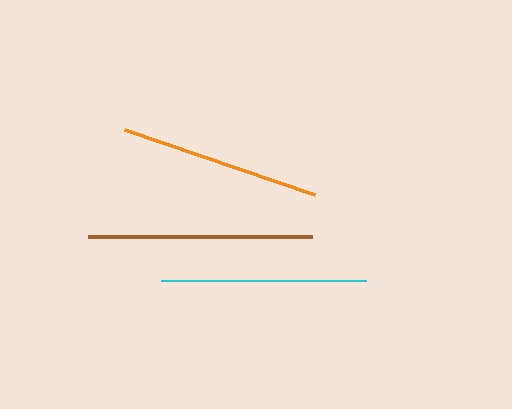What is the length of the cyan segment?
The cyan segment is approximately 205 pixels long.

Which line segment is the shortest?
The orange line is the shortest at approximately 201 pixels.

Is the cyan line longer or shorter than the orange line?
The cyan line is longer than the orange line.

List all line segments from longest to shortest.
From longest to shortest: brown, cyan, orange.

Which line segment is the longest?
The brown line is the longest at approximately 224 pixels.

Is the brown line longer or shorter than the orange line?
The brown line is longer than the orange line.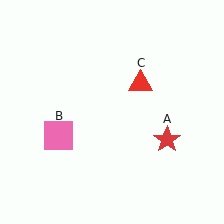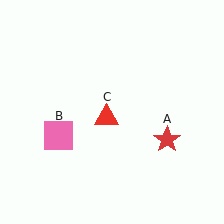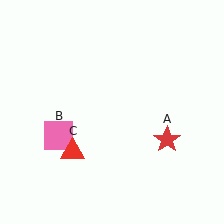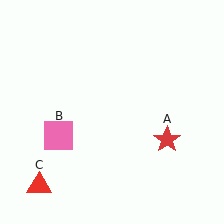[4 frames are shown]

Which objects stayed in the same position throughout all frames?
Red star (object A) and pink square (object B) remained stationary.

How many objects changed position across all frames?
1 object changed position: red triangle (object C).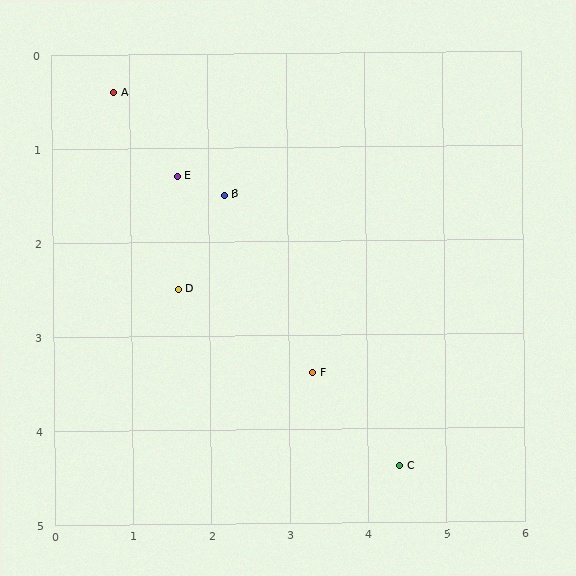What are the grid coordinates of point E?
Point E is at approximately (1.6, 1.3).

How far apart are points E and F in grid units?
Points E and F are about 2.7 grid units apart.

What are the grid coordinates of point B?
Point B is at approximately (2.2, 1.5).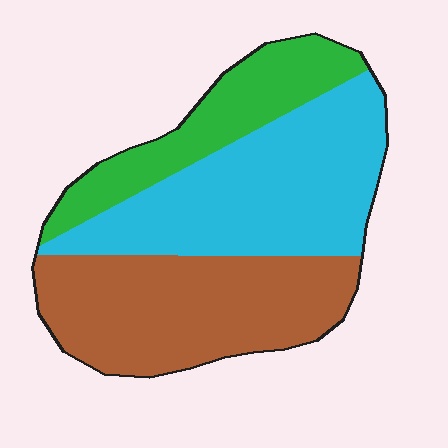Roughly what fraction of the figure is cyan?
Cyan takes up about two fifths (2/5) of the figure.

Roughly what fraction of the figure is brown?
Brown takes up between a quarter and a half of the figure.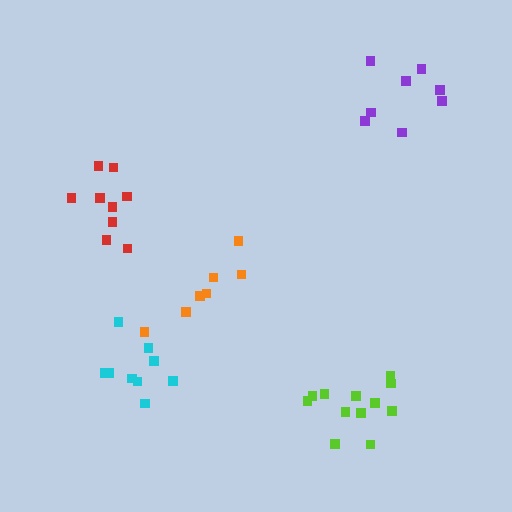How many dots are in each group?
Group 1: 7 dots, Group 2: 8 dots, Group 3: 9 dots, Group 4: 9 dots, Group 5: 12 dots (45 total).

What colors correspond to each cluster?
The clusters are colored: orange, purple, cyan, red, lime.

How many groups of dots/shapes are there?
There are 5 groups.